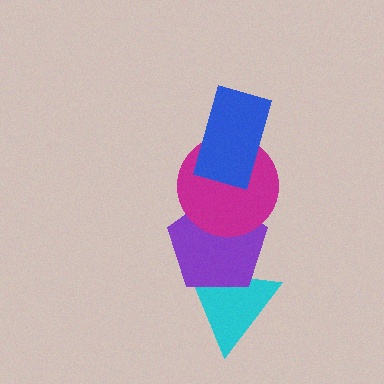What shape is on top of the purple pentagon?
The magenta circle is on top of the purple pentagon.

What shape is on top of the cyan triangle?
The purple pentagon is on top of the cyan triangle.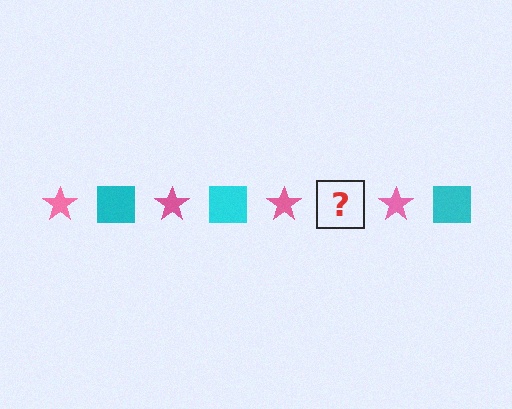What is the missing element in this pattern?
The missing element is a cyan square.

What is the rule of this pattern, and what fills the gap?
The rule is that the pattern alternates between pink star and cyan square. The gap should be filled with a cyan square.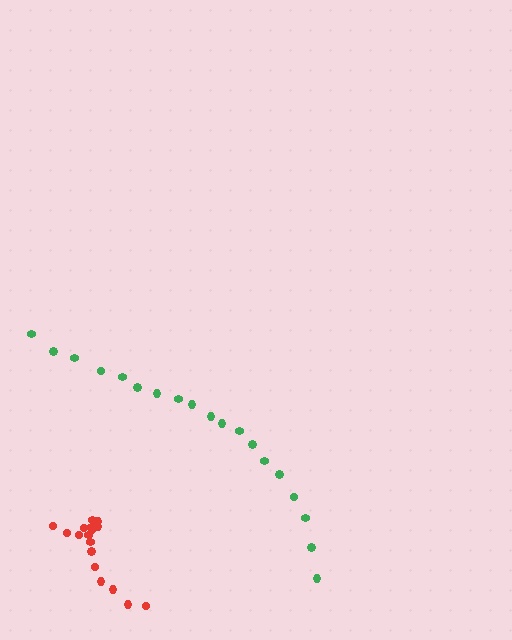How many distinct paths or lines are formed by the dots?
There are 2 distinct paths.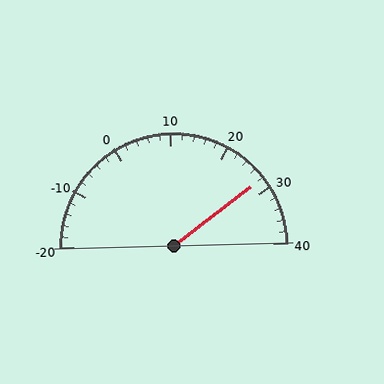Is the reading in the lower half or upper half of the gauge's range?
The reading is in the upper half of the range (-20 to 40).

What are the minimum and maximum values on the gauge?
The gauge ranges from -20 to 40.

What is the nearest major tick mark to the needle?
The nearest major tick mark is 30.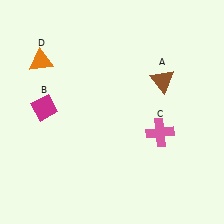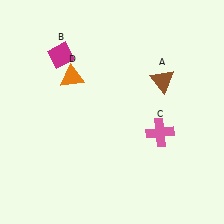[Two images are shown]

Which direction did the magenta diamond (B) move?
The magenta diamond (B) moved up.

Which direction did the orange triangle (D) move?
The orange triangle (D) moved right.